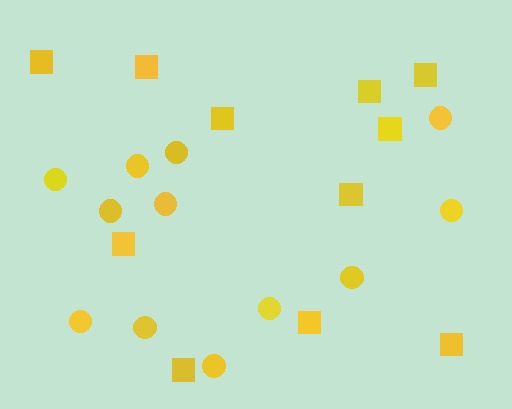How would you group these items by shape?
There are 2 groups: one group of circles (12) and one group of squares (11).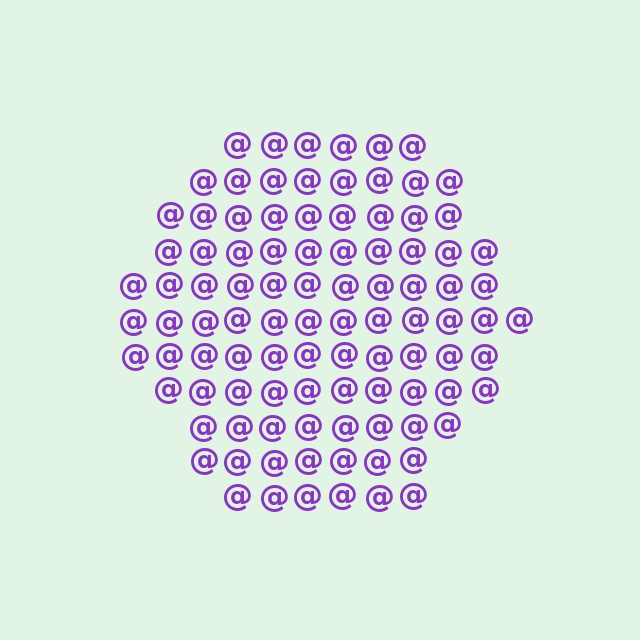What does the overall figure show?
The overall figure shows a hexagon.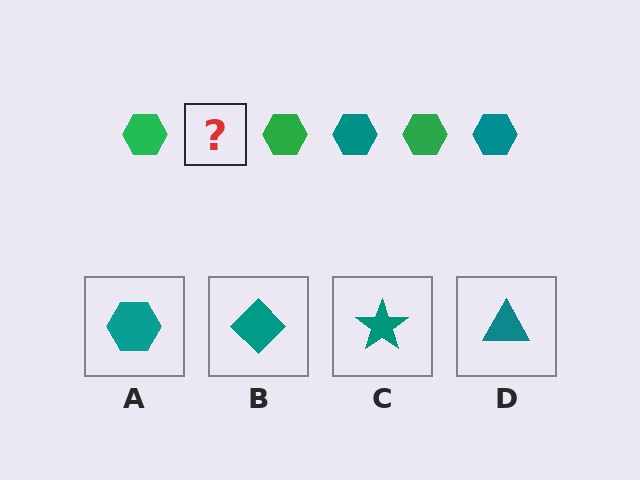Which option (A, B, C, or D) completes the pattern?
A.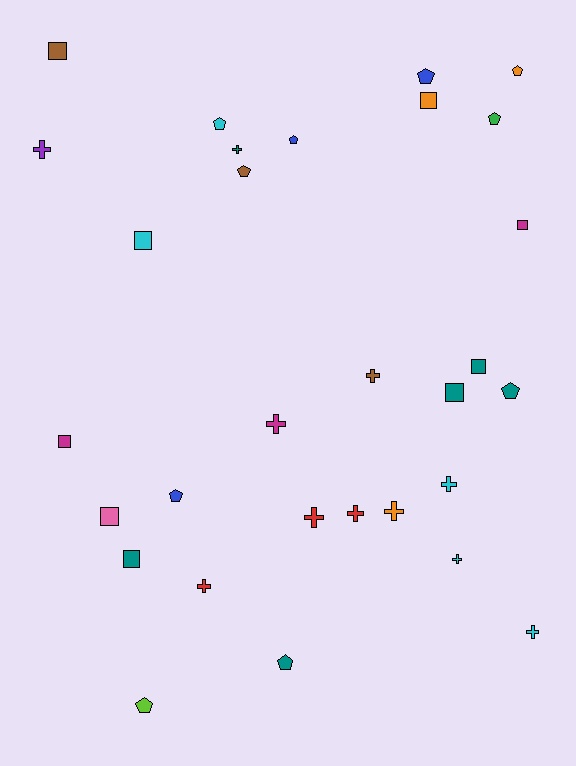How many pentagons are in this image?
There are 10 pentagons.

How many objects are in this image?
There are 30 objects.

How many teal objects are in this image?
There are 6 teal objects.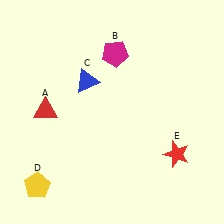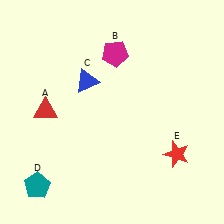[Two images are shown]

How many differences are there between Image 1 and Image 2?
There is 1 difference between the two images.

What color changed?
The pentagon (D) changed from yellow in Image 1 to teal in Image 2.